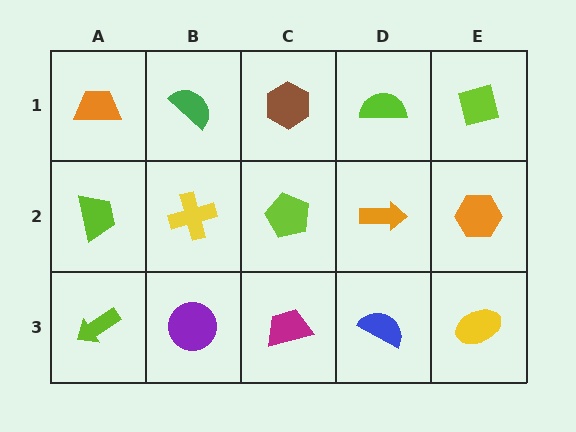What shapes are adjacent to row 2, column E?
A lime square (row 1, column E), a yellow ellipse (row 3, column E), an orange arrow (row 2, column D).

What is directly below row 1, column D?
An orange arrow.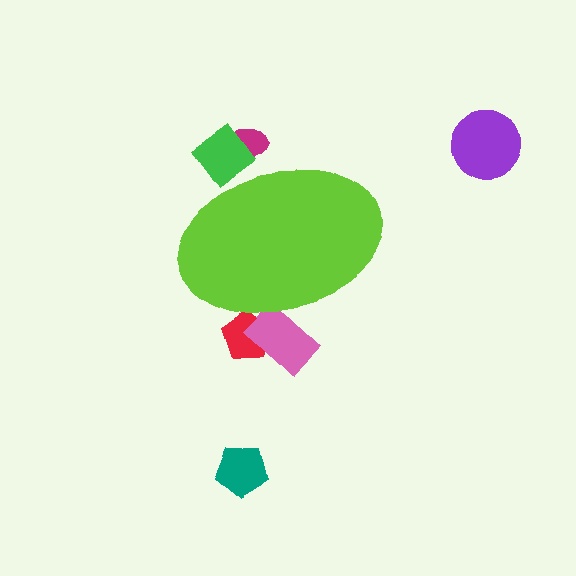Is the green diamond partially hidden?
Yes, the green diamond is partially hidden behind the lime ellipse.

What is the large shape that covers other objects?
A lime ellipse.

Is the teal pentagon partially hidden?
No, the teal pentagon is fully visible.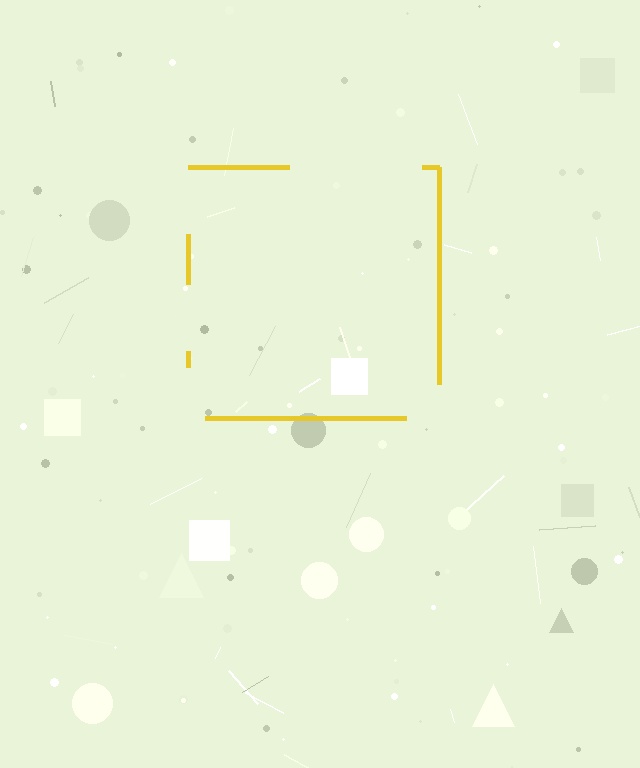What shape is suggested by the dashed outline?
The dashed outline suggests a square.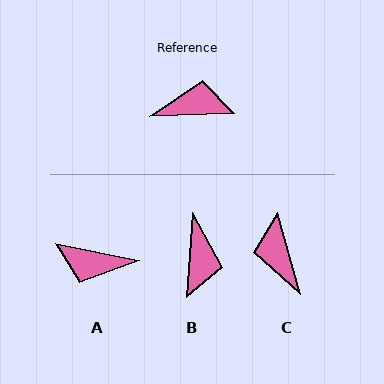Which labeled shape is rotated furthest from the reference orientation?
A, about 166 degrees away.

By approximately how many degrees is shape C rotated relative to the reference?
Approximately 104 degrees counter-clockwise.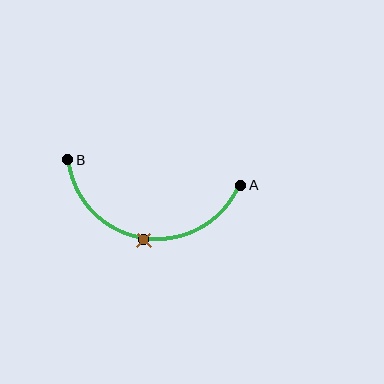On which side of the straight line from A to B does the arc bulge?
The arc bulges below the straight line connecting A and B.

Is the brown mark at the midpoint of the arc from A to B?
Yes. The brown mark lies on the arc at equal arc-length from both A and B — it is the arc midpoint.